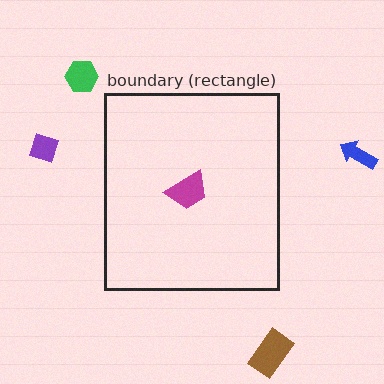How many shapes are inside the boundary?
1 inside, 4 outside.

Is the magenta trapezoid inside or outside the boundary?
Inside.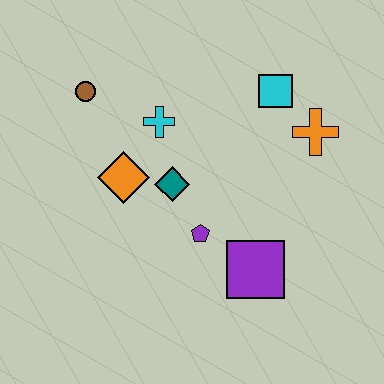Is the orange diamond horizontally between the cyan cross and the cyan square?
No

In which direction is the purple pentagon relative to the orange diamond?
The purple pentagon is to the right of the orange diamond.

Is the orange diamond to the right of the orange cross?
No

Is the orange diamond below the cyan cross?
Yes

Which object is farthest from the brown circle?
The purple square is farthest from the brown circle.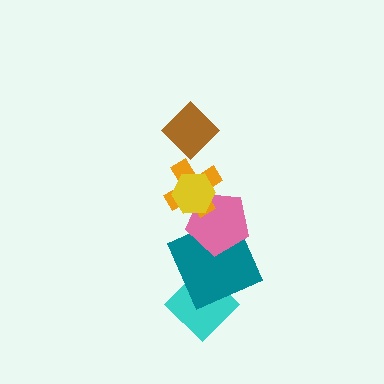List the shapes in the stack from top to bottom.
From top to bottom: the brown diamond, the yellow hexagon, the orange cross, the pink pentagon, the teal square, the cyan diamond.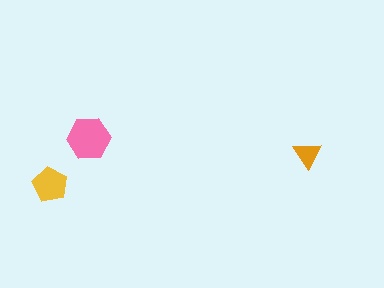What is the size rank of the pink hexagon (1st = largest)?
1st.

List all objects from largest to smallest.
The pink hexagon, the yellow pentagon, the orange triangle.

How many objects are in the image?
There are 3 objects in the image.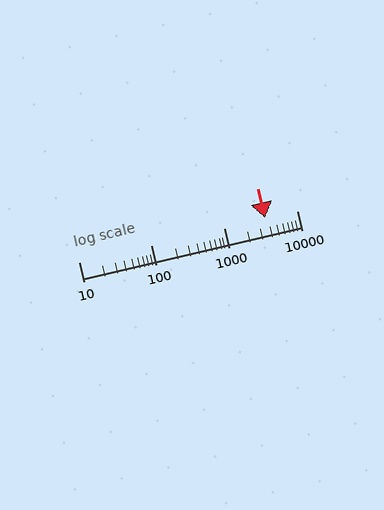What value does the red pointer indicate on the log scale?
The pointer indicates approximately 3700.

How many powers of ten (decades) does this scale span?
The scale spans 3 decades, from 10 to 10000.